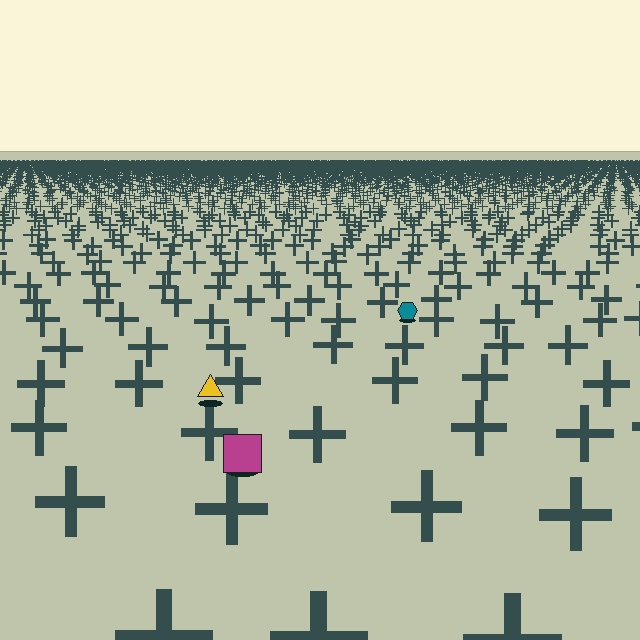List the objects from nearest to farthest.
From nearest to farthest: the magenta square, the yellow triangle, the teal hexagon.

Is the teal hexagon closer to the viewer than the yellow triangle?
No. The yellow triangle is closer — you can tell from the texture gradient: the ground texture is coarser near it.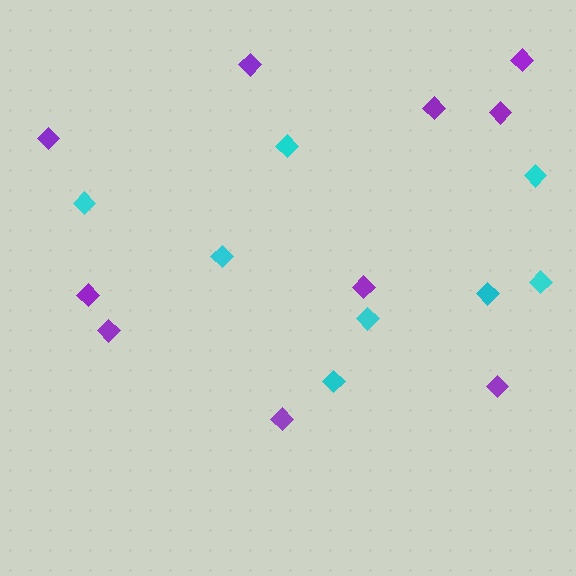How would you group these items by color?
There are 2 groups: one group of purple diamonds (10) and one group of cyan diamonds (8).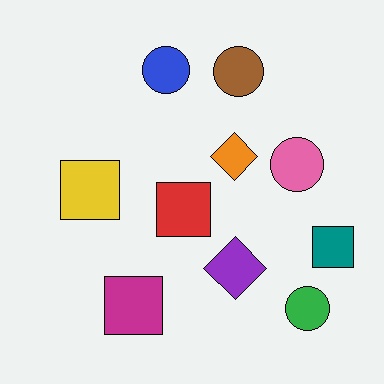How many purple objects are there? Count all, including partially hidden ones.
There is 1 purple object.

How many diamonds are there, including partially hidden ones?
There are 2 diamonds.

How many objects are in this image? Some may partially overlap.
There are 10 objects.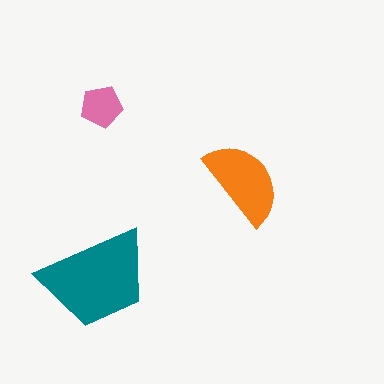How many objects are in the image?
There are 3 objects in the image.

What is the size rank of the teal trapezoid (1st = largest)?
1st.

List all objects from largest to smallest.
The teal trapezoid, the orange semicircle, the pink pentagon.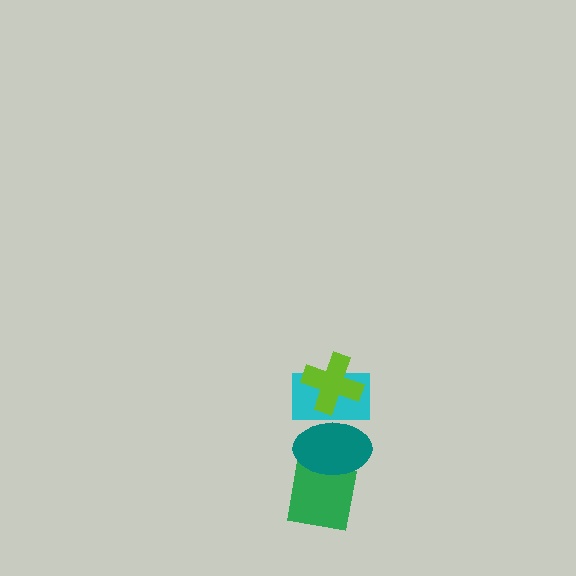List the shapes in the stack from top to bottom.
From top to bottom: the lime cross, the cyan rectangle, the teal ellipse, the green square.